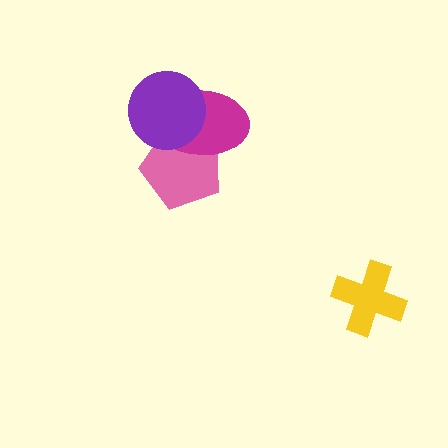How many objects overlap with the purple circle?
2 objects overlap with the purple circle.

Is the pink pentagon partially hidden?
Yes, it is partially covered by another shape.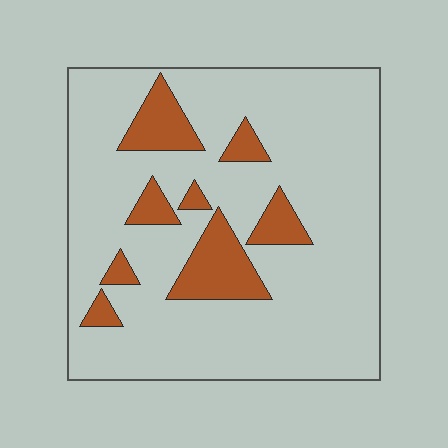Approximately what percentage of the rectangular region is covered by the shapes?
Approximately 15%.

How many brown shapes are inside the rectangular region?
8.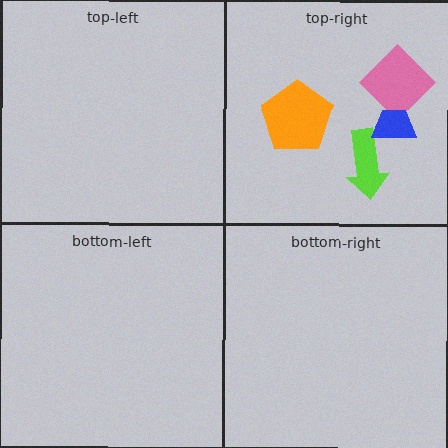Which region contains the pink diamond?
The top-right region.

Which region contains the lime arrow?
The top-right region.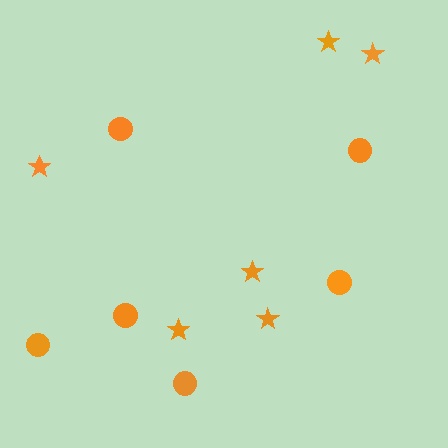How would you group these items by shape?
There are 2 groups: one group of circles (6) and one group of stars (6).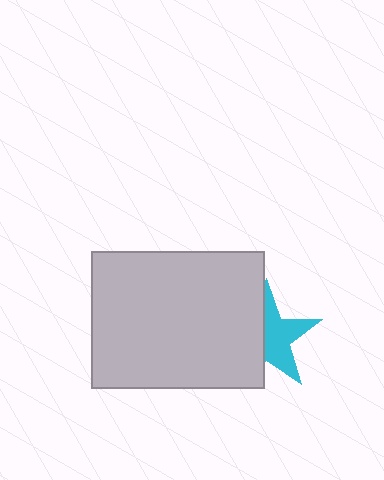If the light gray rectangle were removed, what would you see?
You would see the complete cyan star.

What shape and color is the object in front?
The object in front is a light gray rectangle.